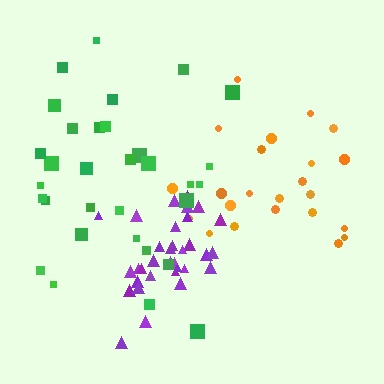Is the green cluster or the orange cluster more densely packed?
Green.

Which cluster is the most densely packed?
Purple.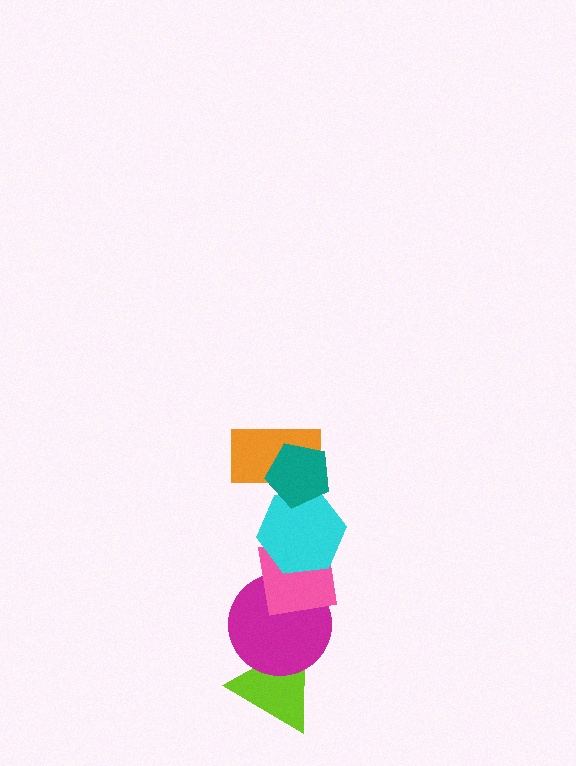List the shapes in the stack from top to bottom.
From top to bottom: the teal pentagon, the orange rectangle, the cyan hexagon, the pink square, the magenta circle, the lime triangle.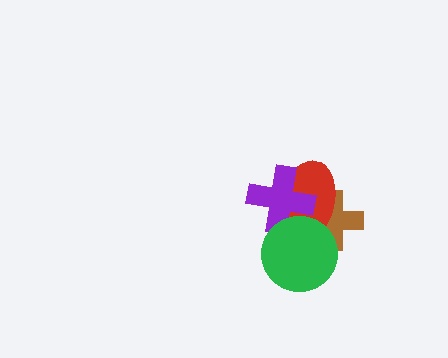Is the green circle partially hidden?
No, no other shape covers it.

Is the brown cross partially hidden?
Yes, it is partially covered by another shape.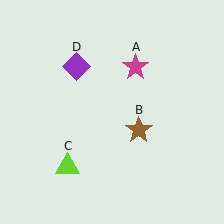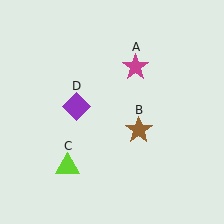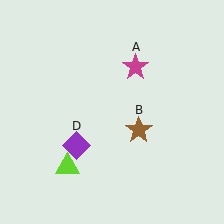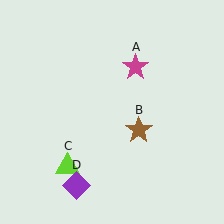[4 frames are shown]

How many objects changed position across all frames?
1 object changed position: purple diamond (object D).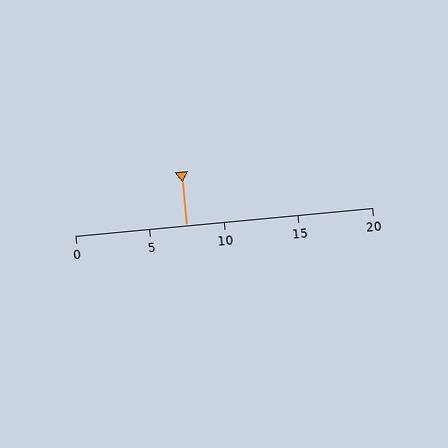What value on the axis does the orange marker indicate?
The marker indicates approximately 7.5.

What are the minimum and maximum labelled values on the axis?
The axis runs from 0 to 20.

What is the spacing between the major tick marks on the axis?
The major ticks are spaced 5 apart.